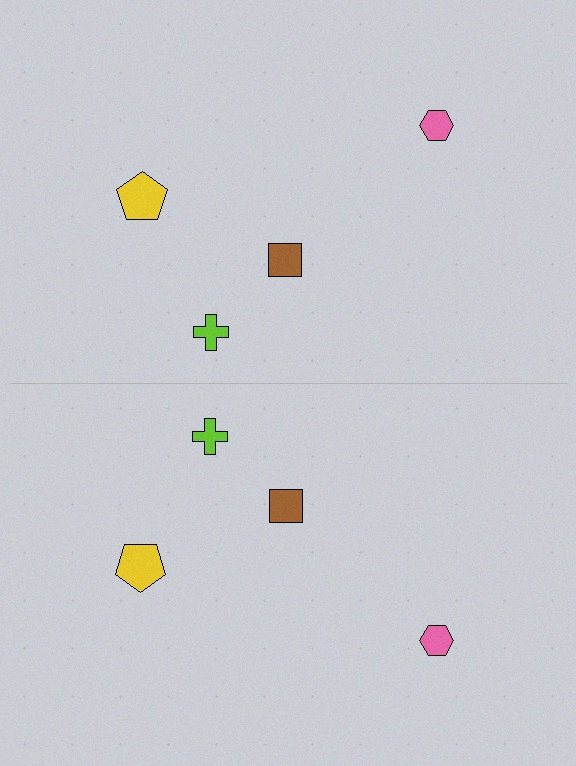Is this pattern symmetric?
Yes, this pattern has bilateral (reflection) symmetry.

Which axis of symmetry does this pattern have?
The pattern has a horizontal axis of symmetry running through the center of the image.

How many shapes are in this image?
There are 8 shapes in this image.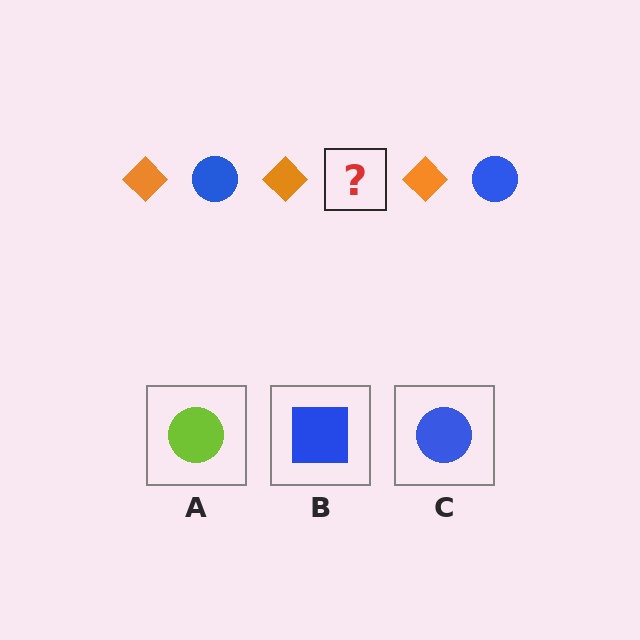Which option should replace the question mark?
Option C.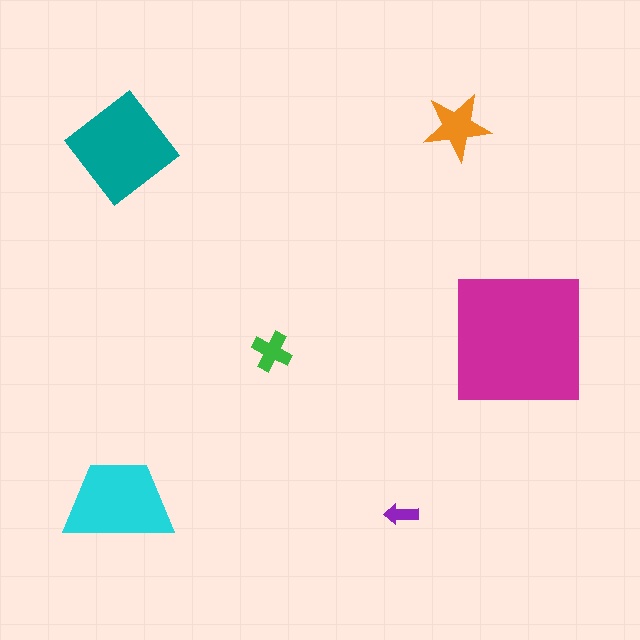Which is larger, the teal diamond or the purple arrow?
The teal diamond.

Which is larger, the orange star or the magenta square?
The magenta square.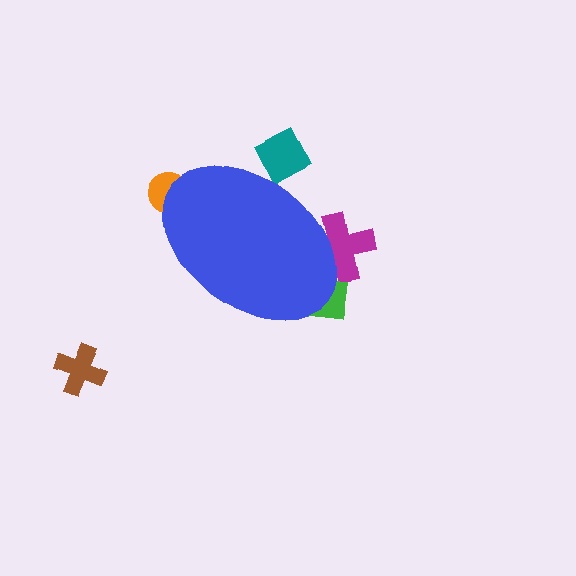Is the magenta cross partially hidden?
Yes, the magenta cross is partially hidden behind the blue ellipse.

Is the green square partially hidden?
Yes, the green square is partially hidden behind the blue ellipse.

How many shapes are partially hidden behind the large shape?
4 shapes are partially hidden.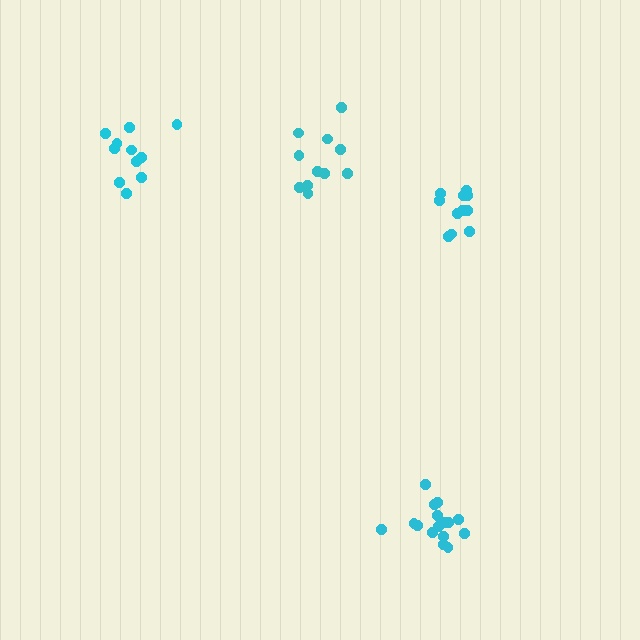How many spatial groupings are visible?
There are 4 spatial groupings.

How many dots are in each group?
Group 1: 11 dots, Group 2: 16 dots, Group 3: 11 dots, Group 4: 11 dots (49 total).